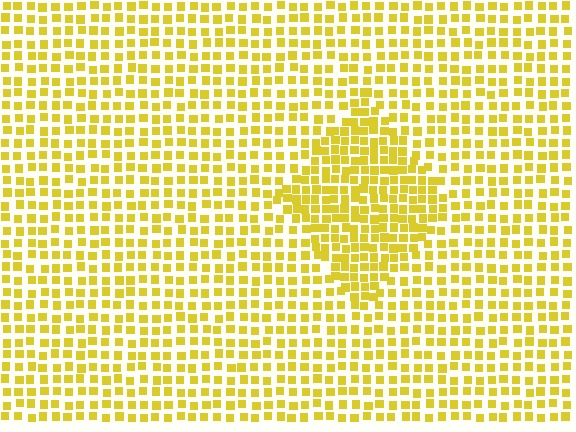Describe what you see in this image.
The image contains small yellow elements arranged at two different densities. A diamond-shaped region is visible where the elements are more densely packed than the surrounding area.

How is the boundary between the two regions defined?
The boundary is defined by a change in element density (approximately 1.6x ratio). All elements are the same color, size, and shape.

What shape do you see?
I see a diamond.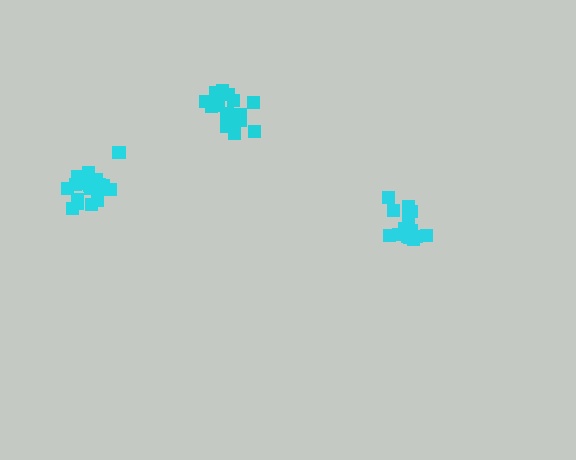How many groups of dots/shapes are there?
There are 3 groups.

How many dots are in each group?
Group 1: 17 dots, Group 2: 20 dots, Group 3: 18 dots (55 total).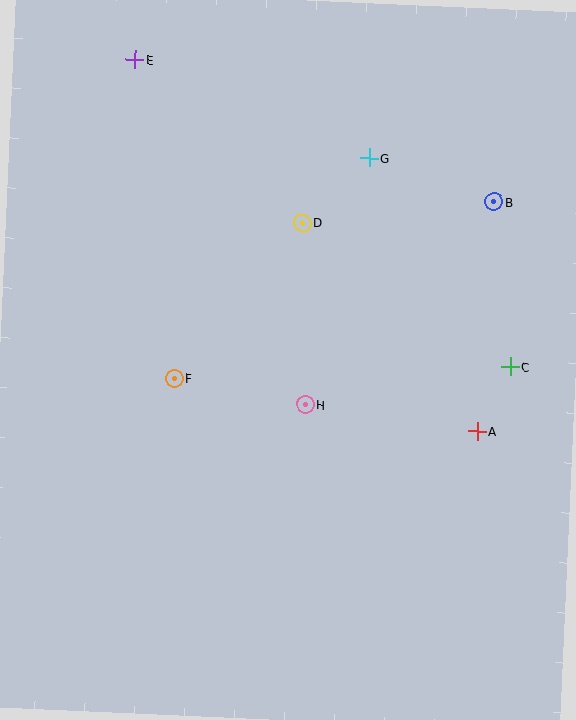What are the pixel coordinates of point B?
Point B is at (494, 202).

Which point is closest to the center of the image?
Point H at (305, 405) is closest to the center.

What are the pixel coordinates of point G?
Point G is at (369, 158).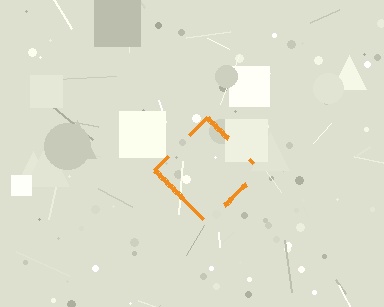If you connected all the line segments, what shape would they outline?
They would outline a diamond.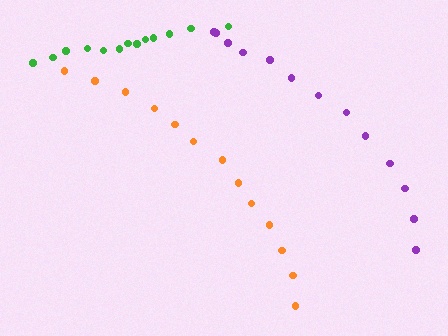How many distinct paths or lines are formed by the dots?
There are 3 distinct paths.